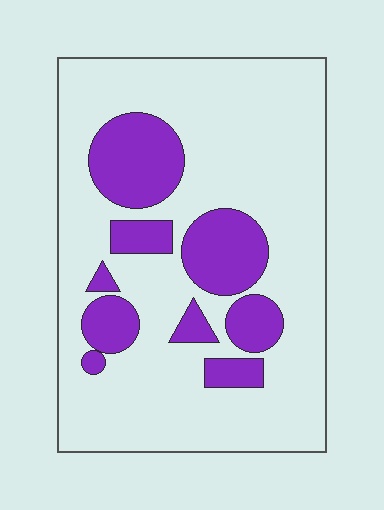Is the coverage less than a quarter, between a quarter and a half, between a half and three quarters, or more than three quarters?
Less than a quarter.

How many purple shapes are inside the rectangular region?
9.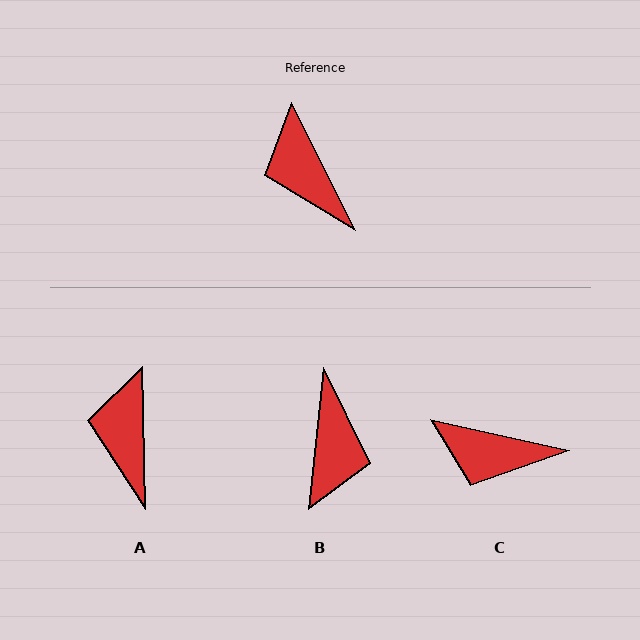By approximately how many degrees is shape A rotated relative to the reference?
Approximately 26 degrees clockwise.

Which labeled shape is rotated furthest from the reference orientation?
B, about 147 degrees away.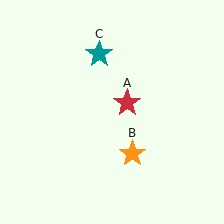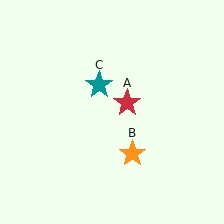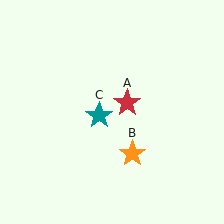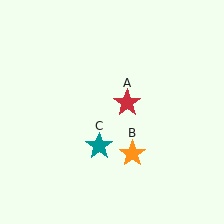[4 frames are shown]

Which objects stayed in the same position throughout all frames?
Red star (object A) and orange star (object B) remained stationary.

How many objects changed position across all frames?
1 object changed position: teal star (object C).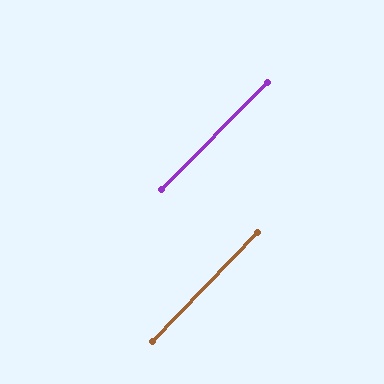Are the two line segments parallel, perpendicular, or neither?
Parallel — their directions differ by only 0.6°.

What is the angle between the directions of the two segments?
Approximately 1 degree.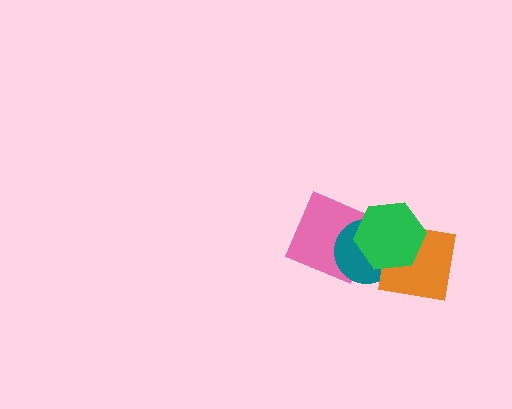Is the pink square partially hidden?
Yes, it is partially covered by another shape.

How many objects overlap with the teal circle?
3 objects overlap with the teal circle.